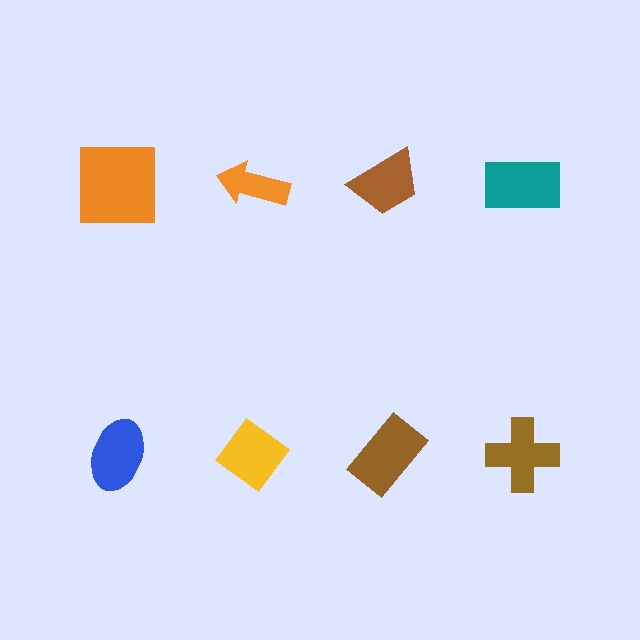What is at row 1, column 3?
A brown trapezoid.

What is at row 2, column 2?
A yellow diamond.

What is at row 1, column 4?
A teal rectangle.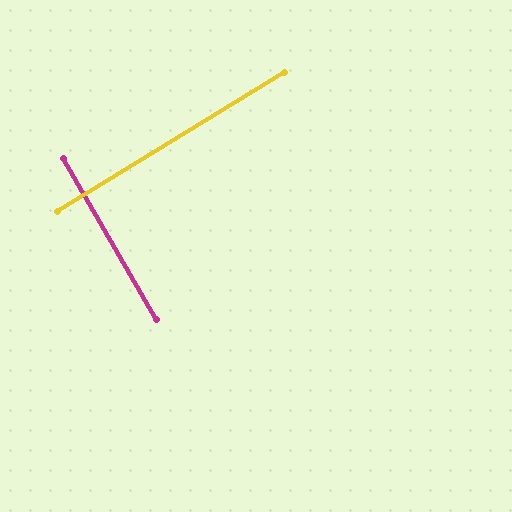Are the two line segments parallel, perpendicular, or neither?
Perpendicular — they meet at approximately 88°.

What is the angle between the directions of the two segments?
Approximately 88 degrees.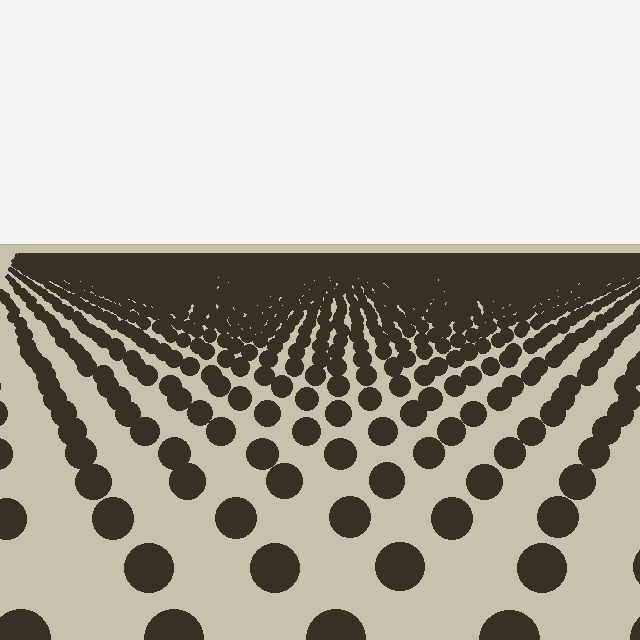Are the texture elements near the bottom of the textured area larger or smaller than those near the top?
Larger. Near the bottom, elements are closer to the viewer and appear at a bigger on-screen size.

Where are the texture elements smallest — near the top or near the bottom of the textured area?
Near the top.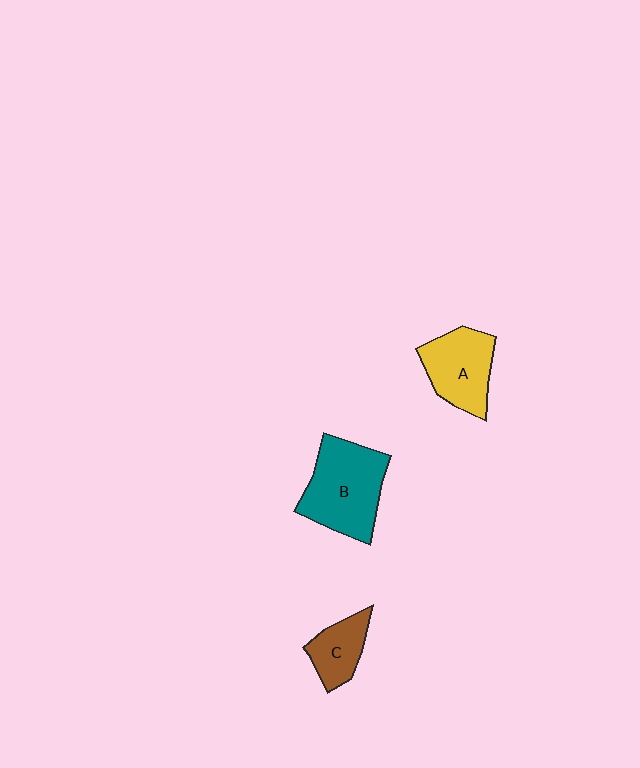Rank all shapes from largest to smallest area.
From largest to smallest: B (teal), A (yellow), C (brown).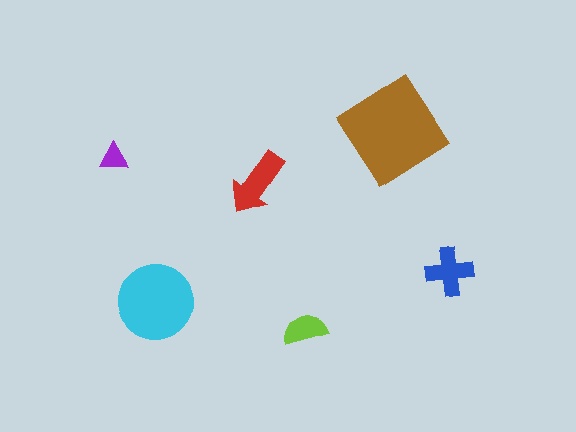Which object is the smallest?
The purple triangle.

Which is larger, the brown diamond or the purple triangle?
The brown diamond.